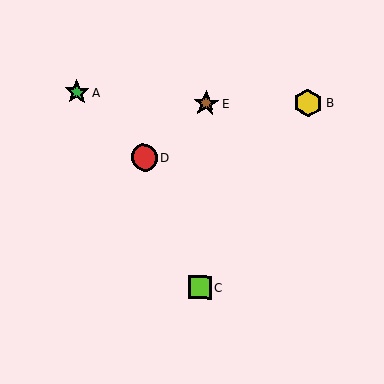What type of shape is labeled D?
Shape D is a red circle.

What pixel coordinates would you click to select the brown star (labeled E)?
Click at (206, 104) to select the brown star E.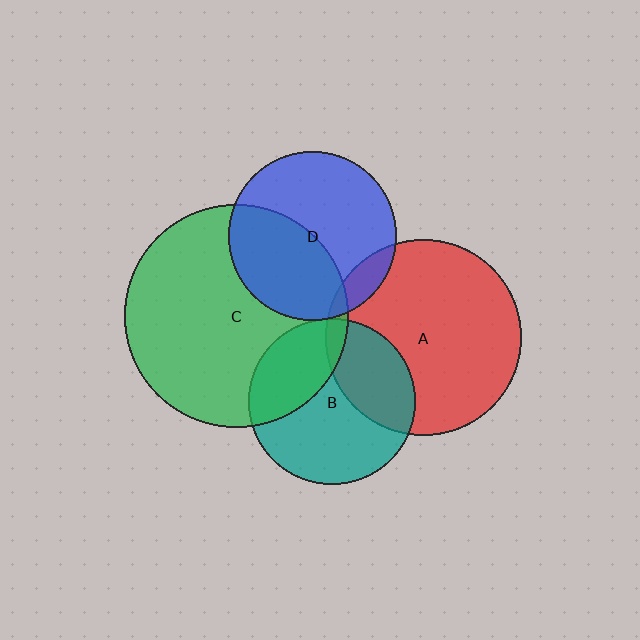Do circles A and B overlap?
Yes.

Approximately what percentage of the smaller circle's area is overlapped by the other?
Approximately 30%.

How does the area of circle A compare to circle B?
Approximately 1.4 times.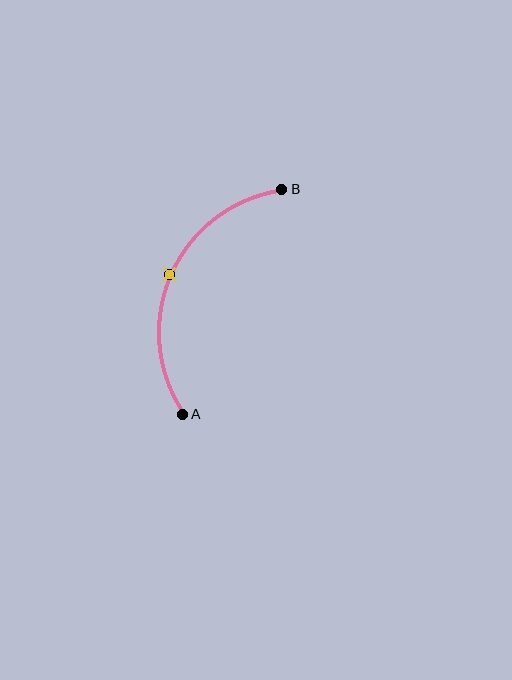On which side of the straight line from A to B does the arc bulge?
The arc bulges to the left of the straight line connecting A and B.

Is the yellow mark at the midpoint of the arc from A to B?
Yes. The yellow mark lies on the arc at equal arc-length from both A and B — it is the arc midpoint.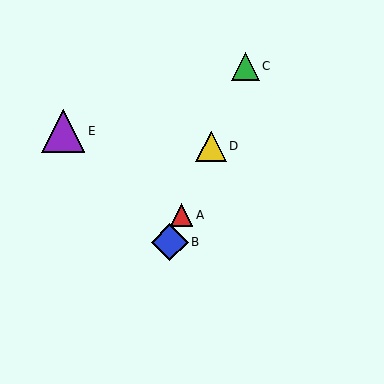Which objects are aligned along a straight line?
Objects A, B, C, D are aligned along a straight line.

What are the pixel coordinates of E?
Object E is at (63, 131).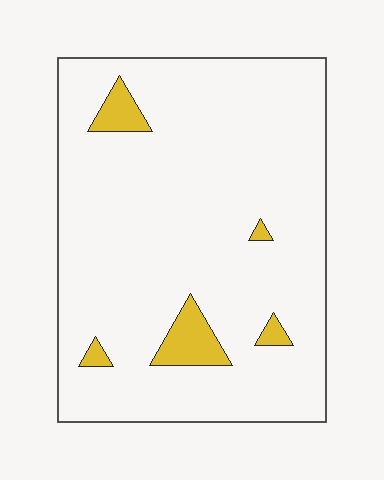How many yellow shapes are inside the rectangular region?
5.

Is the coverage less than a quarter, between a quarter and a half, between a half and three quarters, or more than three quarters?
Less than a quarter.